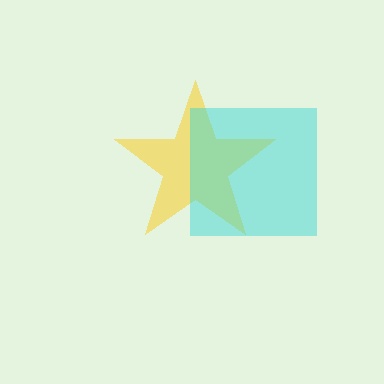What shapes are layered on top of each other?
The layered shapes are: a yellow star, a cyan square.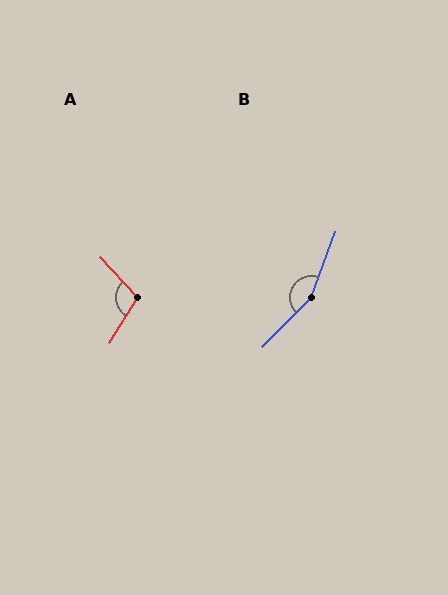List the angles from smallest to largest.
A (105°), B (156°).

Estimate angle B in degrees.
Approximately 156 degrees.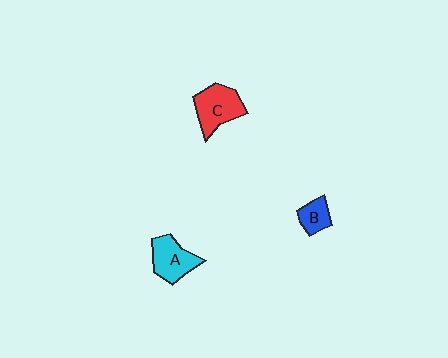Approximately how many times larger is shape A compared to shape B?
Approximately 1.7 times.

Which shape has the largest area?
Shape C (red).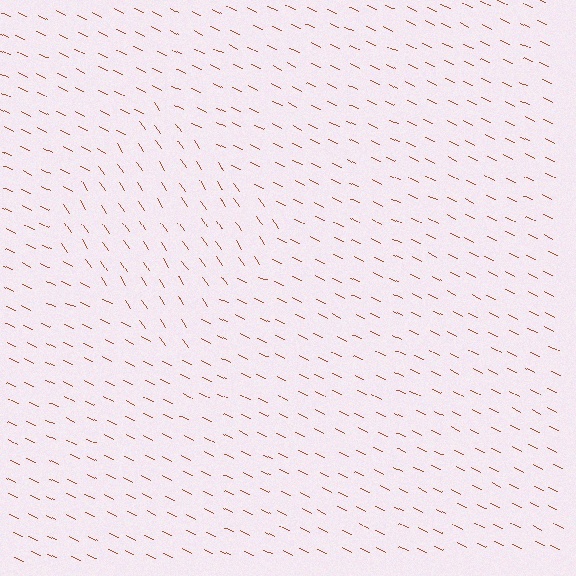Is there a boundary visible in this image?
Yes, there is a texture boundary formed by a change in line orientation.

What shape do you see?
I see a diamond.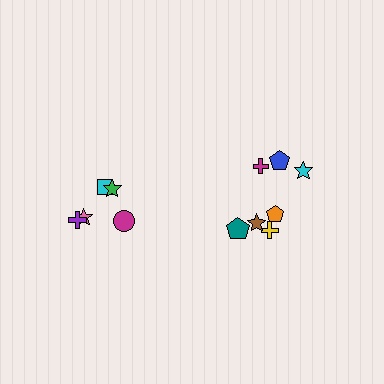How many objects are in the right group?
There are 7 objects.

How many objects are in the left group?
There are 5 objects.